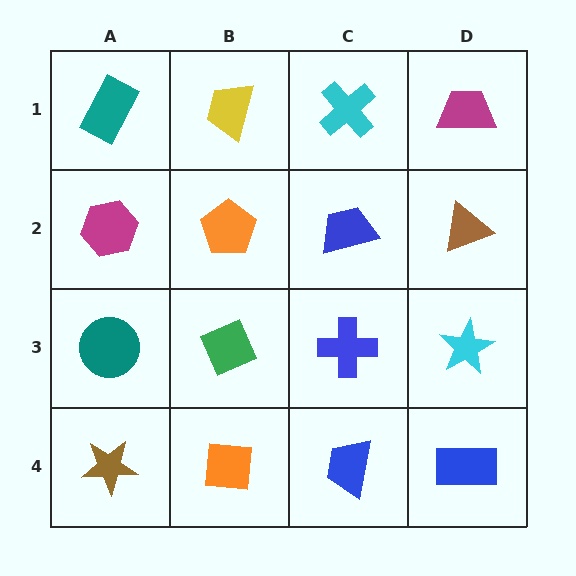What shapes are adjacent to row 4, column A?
A teal circle (row 3, column A), an orange square (row 4, column B).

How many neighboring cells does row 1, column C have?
3.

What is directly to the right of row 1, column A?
A yellow trapezoid.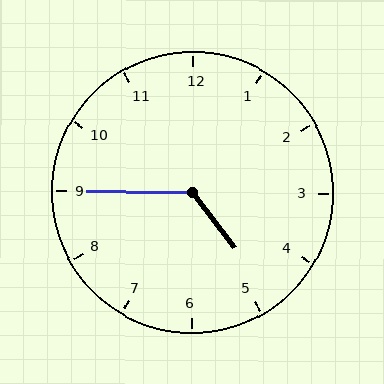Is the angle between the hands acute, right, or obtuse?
It is obtuse.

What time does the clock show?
4:45.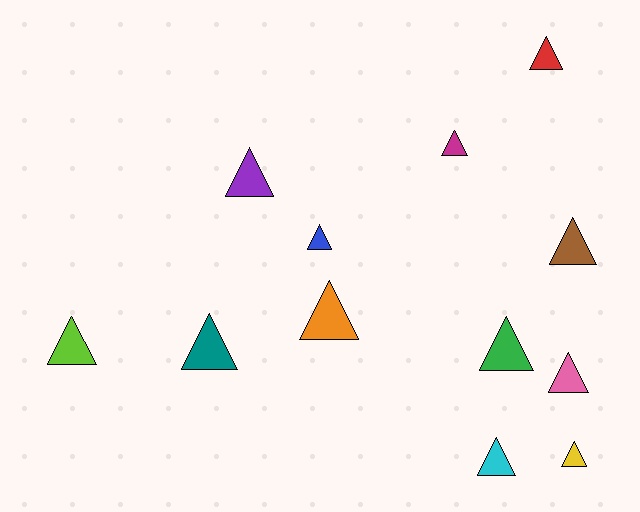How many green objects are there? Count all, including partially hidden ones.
There is 1 green object.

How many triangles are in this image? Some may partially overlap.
There are 12 triangles.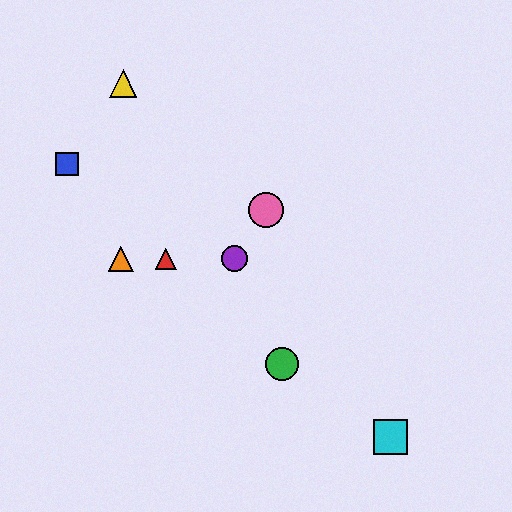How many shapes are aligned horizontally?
3 shapes (the red triangle, the purple circle, the orange triangle) are aligned horizontally.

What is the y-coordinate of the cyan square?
The cyan square is at y≈437.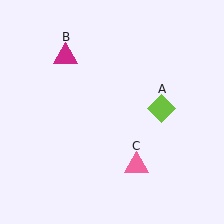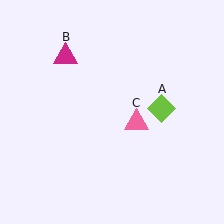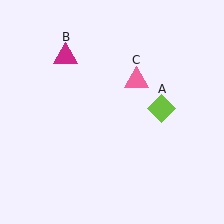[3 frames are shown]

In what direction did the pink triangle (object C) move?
The pink triangle (object C) moved up.